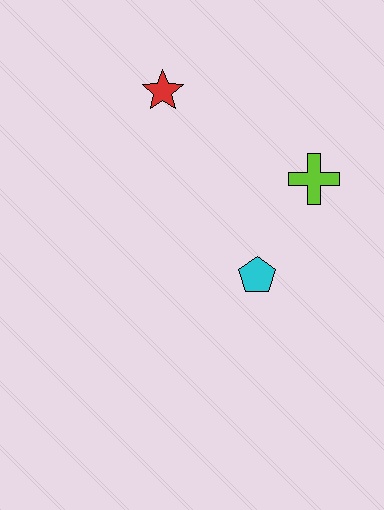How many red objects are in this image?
There is 1 red object.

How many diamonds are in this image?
There are no diamonds.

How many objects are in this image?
There are 3 objects.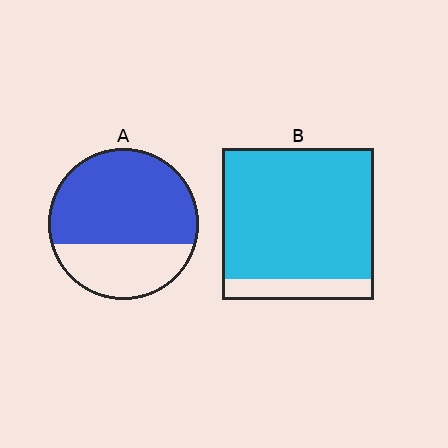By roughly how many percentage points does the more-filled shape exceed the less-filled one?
By roughly 20 percentage points (B over A).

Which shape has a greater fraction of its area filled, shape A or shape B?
Shape B.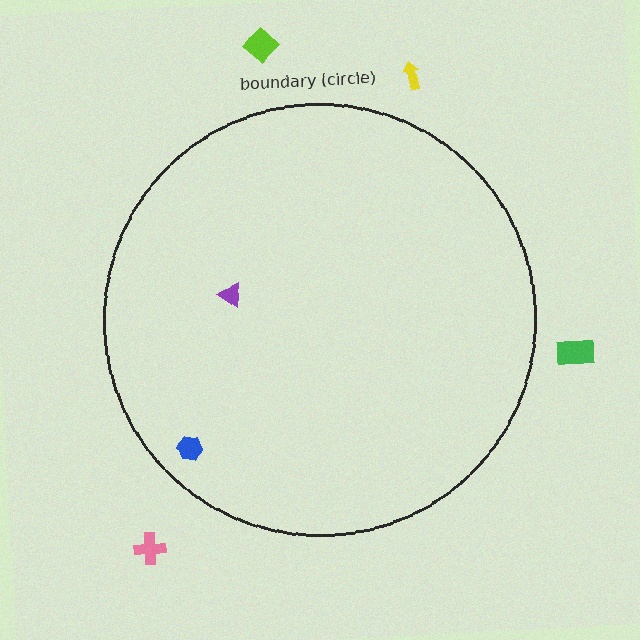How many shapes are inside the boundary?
2 inside, 4 outside.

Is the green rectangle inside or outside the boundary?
Outside.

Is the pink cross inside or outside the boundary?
Outside.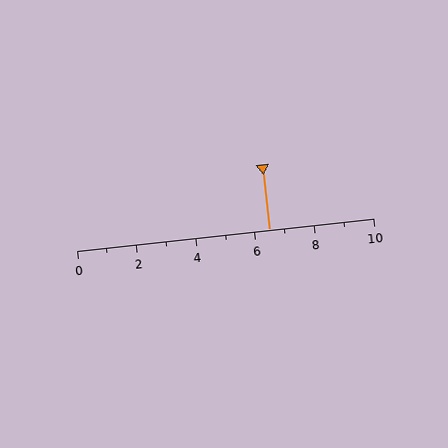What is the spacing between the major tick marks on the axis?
The major ticks are spaced 2 apart.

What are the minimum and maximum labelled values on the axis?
The axis runs from 0 to 10.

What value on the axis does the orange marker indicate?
The marker indicates approximately 6.5.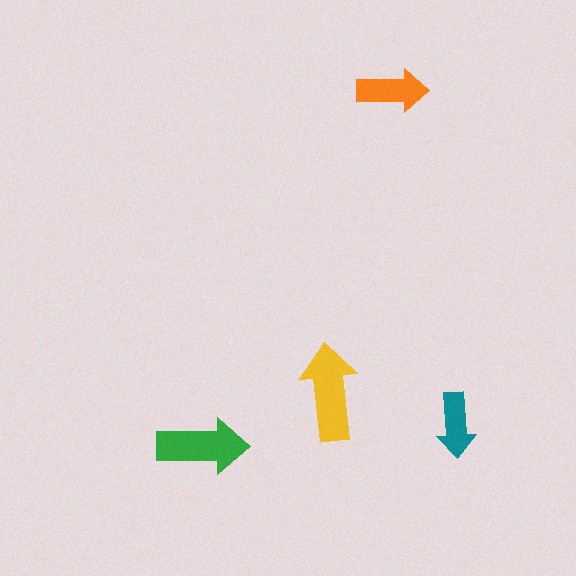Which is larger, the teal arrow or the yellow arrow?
The yellow one.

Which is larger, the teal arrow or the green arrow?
The green one.